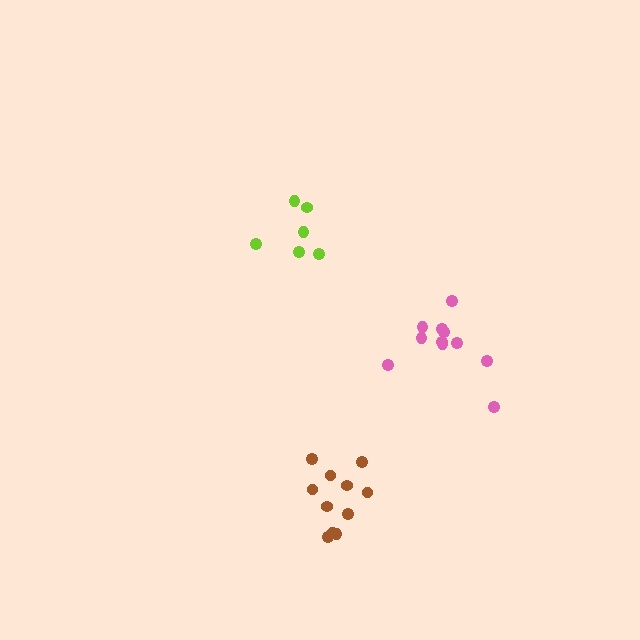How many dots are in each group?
Group 1: 11 dots, Group 2: 6 dots, Group 3: 11 dots (28 total).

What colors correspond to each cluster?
The clusters are colored: pink, lime, brown.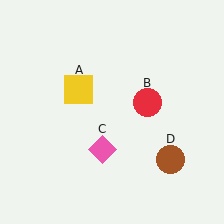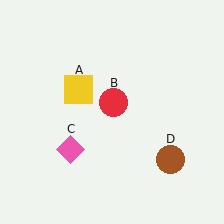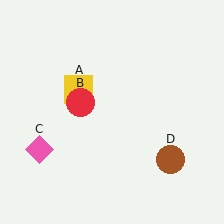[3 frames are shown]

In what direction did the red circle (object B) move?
The red circle (object B) moved left.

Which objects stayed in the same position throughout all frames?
Yellow square (object A) and brown circle (object D) remained stationary.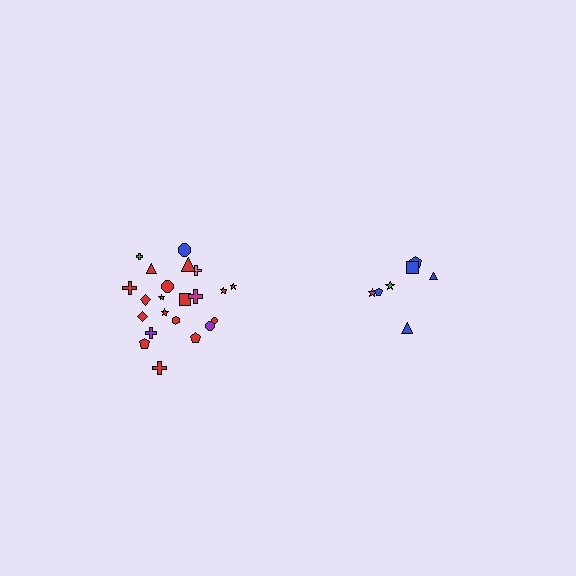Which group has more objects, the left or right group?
The left group.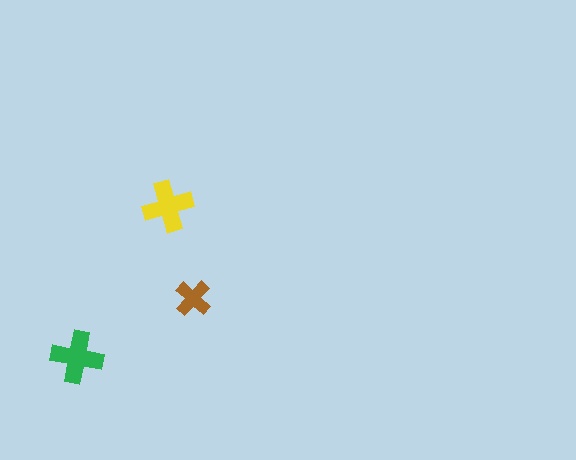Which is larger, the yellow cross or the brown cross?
The yellow one.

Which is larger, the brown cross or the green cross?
The green one.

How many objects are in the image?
There are 3 objects in the image.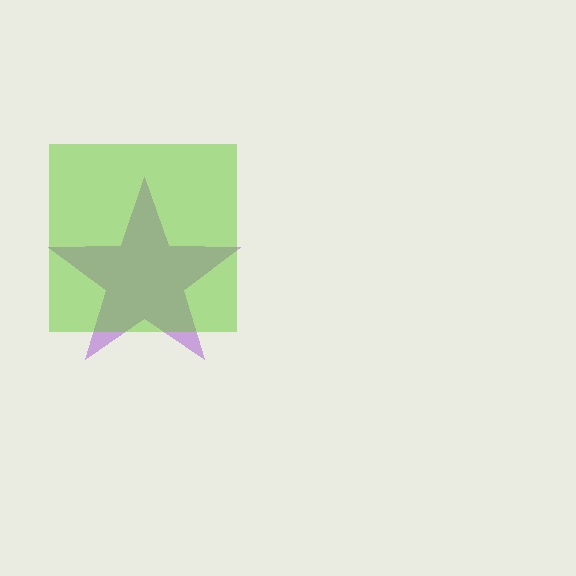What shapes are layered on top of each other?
The layered shapes are: a purple star, a lime square.